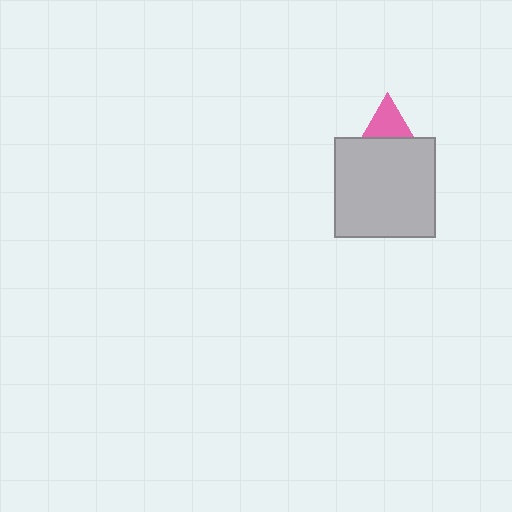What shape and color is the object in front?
The object in front is a light gray square.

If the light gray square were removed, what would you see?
You would see the complete pink triangle.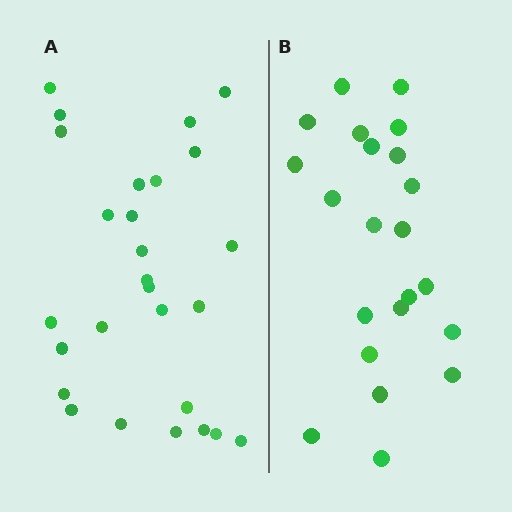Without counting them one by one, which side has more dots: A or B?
Region A (the left region) has more dots.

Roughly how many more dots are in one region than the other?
Region A has about 5 more dots than region B.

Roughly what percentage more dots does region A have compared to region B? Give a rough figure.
About 25% more.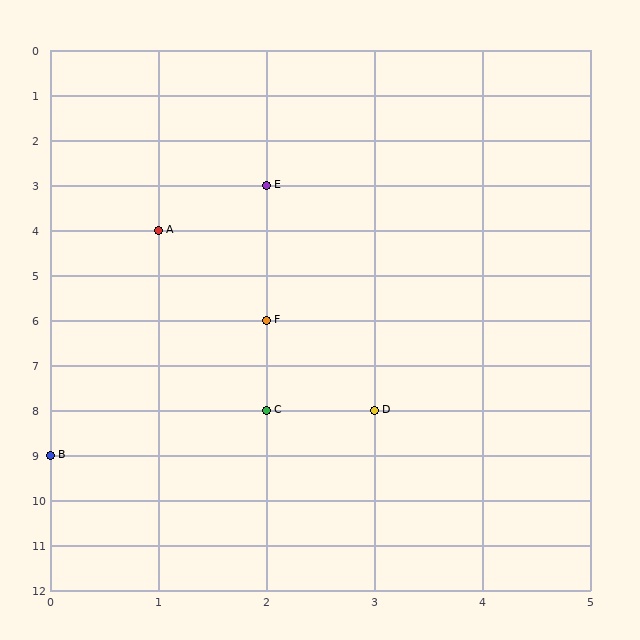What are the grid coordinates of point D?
Point D is at grid coordinates (3, 8).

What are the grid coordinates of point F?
Point F is at grid coordinates (2, 6).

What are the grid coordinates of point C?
Point C is at grid coordinates (2, 8).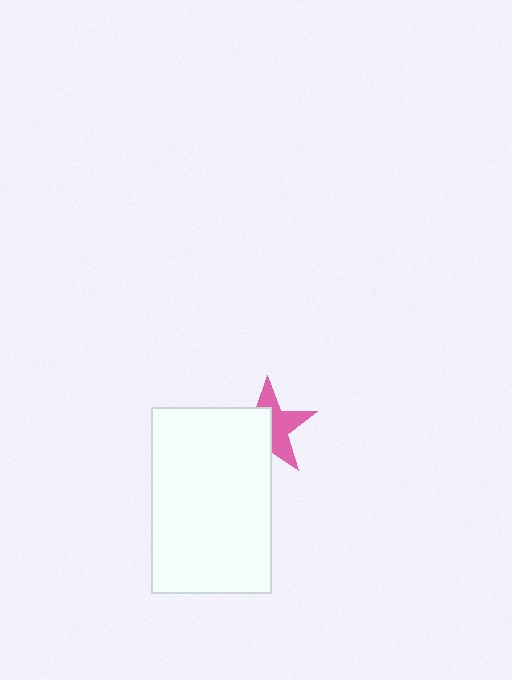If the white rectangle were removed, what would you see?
You would see the complete pink star.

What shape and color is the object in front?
The object in front is a white rectangle.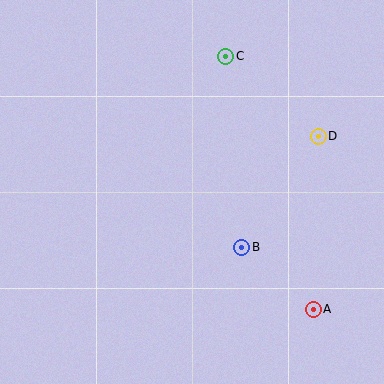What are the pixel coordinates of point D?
Point D is at (318, 136).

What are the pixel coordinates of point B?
Point B is at (242, 247).